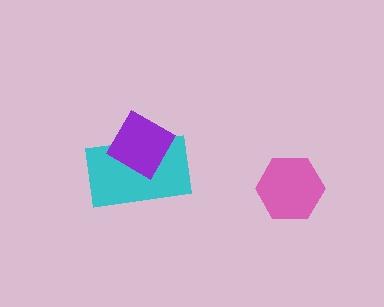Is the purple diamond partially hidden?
No, no other shape covers it.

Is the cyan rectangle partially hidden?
Yes, it is partially covered by another shape.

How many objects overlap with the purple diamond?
1 object overlaps with the purple diamond.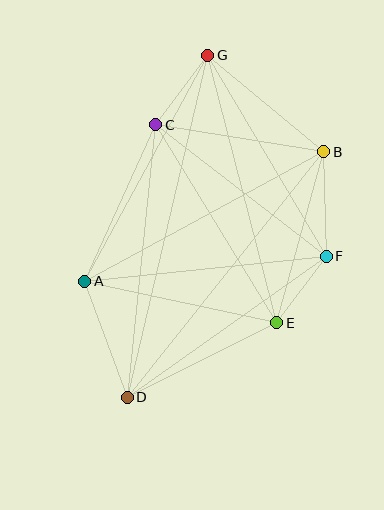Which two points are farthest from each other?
Points D and G are farthest from each other.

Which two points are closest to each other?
Points E and F are closest to each other.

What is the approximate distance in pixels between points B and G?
The distance between B and G is approximately 151 pixels.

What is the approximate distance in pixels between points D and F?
The distance between D and F is approximately 244 pixels.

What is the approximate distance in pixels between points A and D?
The distance between A and D is approximately 123 pixels.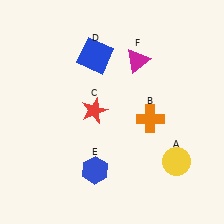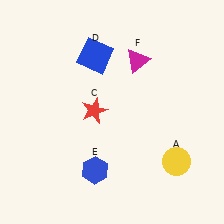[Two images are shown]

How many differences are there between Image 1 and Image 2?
There is 1 difference between the two images.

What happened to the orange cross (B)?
The orange cross (B) was removed in Image 2. It was in the bottom-right area of Image 1.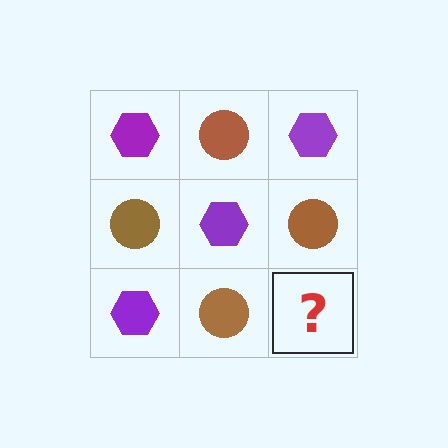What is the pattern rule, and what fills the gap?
The rule is that it alternates purple hexagon and brown circle in a checkerboard pattern. The gap should be filled with a purple hexagon.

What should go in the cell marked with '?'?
The missing cell should contain a purple hexagon.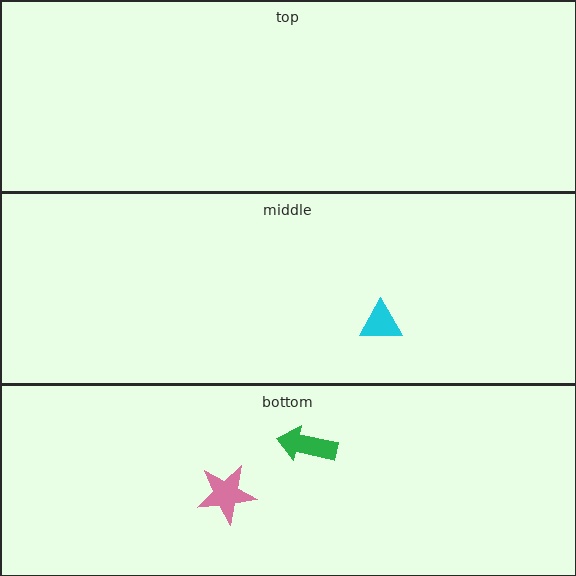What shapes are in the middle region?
The cyan triangle.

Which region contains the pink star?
The bottom region.